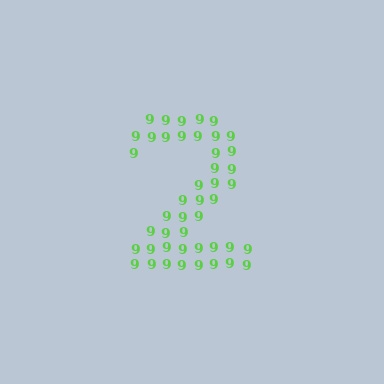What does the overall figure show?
The overall figure shows the digit 2.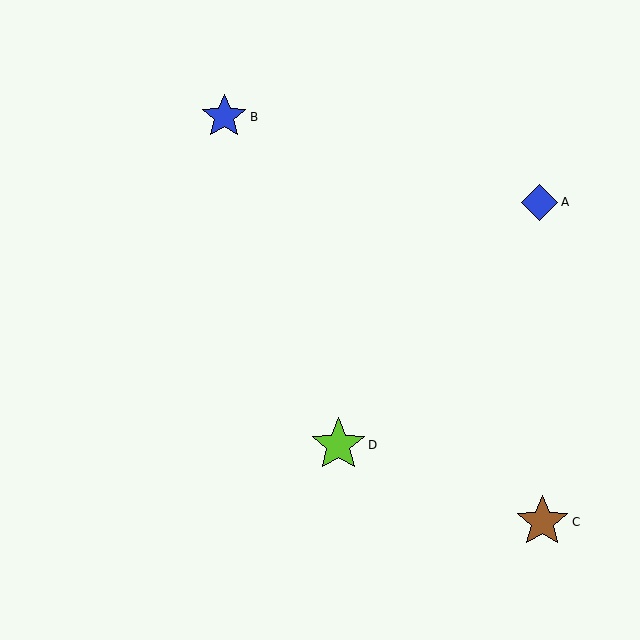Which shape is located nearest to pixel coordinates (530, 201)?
The blue diamond (labeled A) at (540, 202) is nearest to that location.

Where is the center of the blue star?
The center of the blue star is at (224, 117).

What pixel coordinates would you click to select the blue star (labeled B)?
Click at (224, 117) to select the blue star B.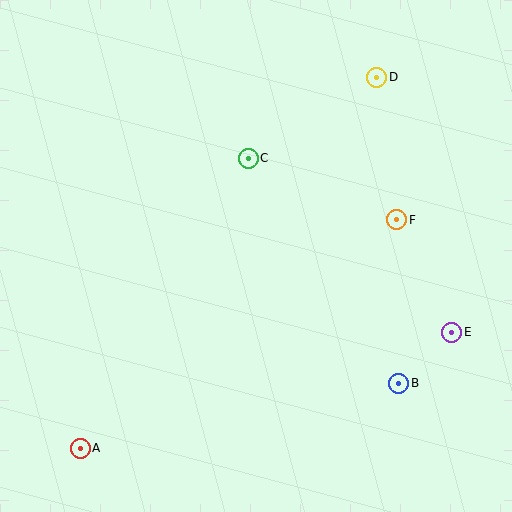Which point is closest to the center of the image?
Point C at (248, 158) is closest to the center.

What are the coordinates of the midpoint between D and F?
The midpoint between D and F is at (387, 148).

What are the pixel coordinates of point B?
Point B is at (399, 383).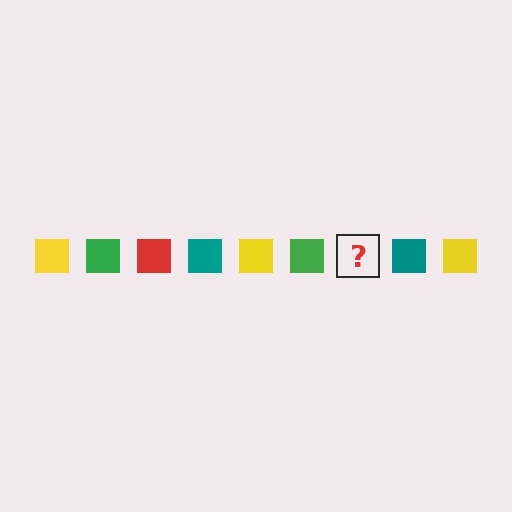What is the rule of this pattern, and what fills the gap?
The rule is that the pattern cycles through yellow, green, red, teal squares. The gap should be filled with a red square.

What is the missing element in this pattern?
The missing element is a red square.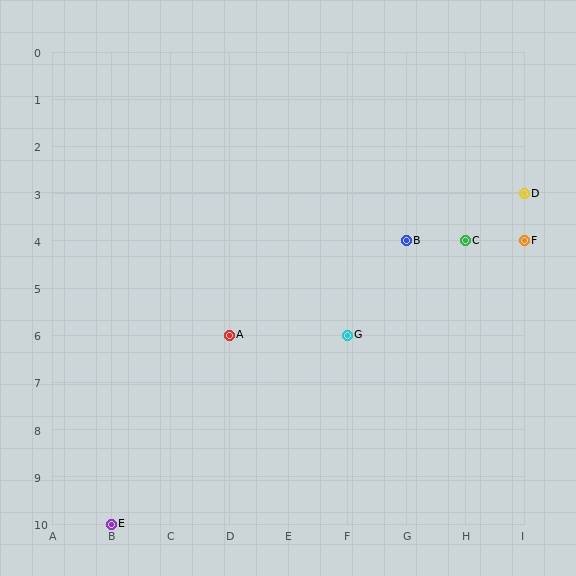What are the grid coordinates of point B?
Point B is at grid coordinates (G, 4).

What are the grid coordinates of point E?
Point E is at grid coordinates (B, 10).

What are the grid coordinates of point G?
Point G is at grid coordinates (F, 6).